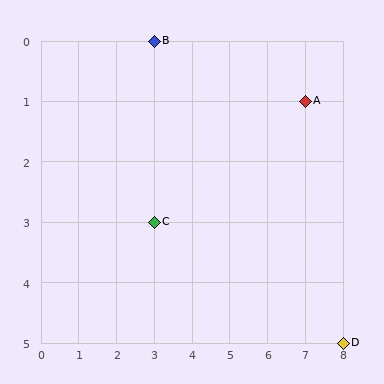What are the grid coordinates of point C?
Point C is at grid coordinates (3, 3).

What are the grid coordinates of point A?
Point A is at grid coordinates (7, 1).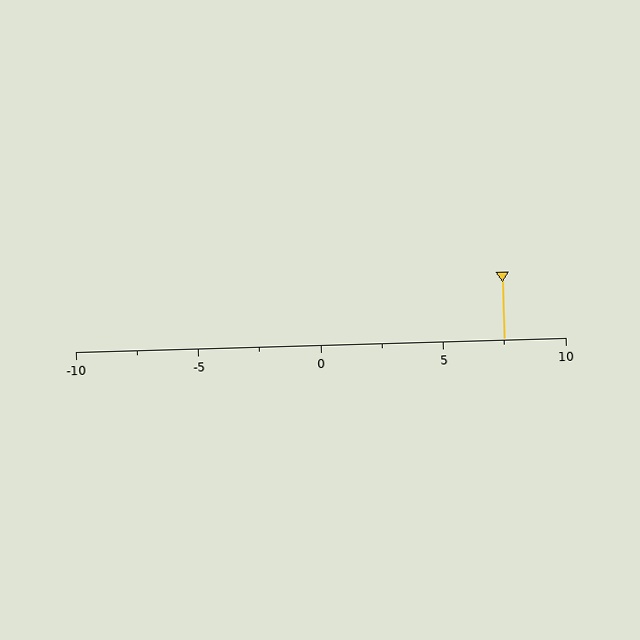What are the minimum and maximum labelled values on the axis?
The axis runs from -10 to 10.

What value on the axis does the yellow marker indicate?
The marker indicates approximately 7.5.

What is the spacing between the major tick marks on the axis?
The major ticks are spaced 5 apart.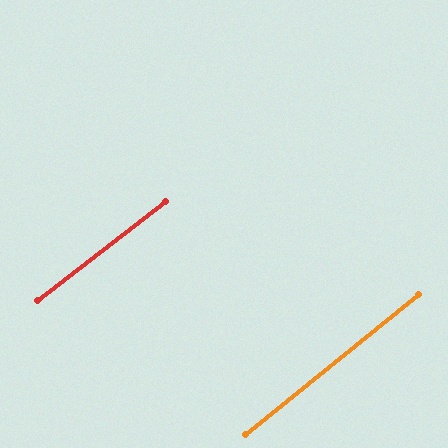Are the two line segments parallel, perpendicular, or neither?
Parallel — their directions differ by only 1.5°.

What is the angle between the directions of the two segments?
Approximately 2 degrees.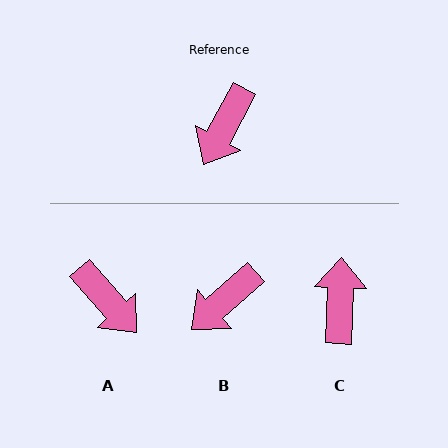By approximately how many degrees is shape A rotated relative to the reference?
Approximately 70 degrees counter-clockwise.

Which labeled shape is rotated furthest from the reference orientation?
C, about 154 degrees away.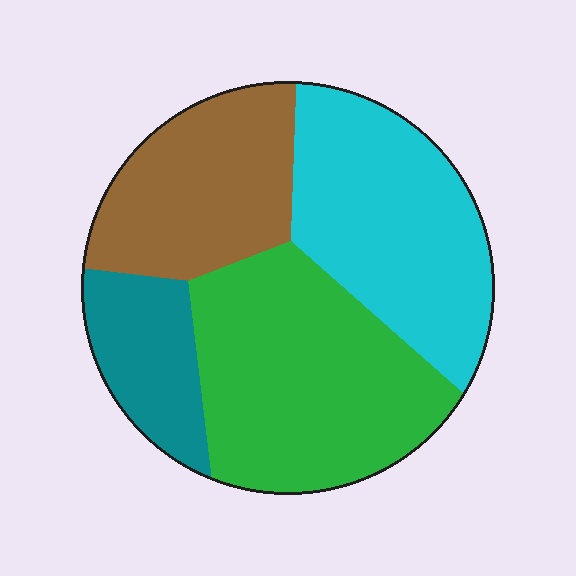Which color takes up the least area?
Teal, at roughly 15%.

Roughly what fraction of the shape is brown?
Brown takes up about one quarter (1/4) of the shape.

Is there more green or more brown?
Green.